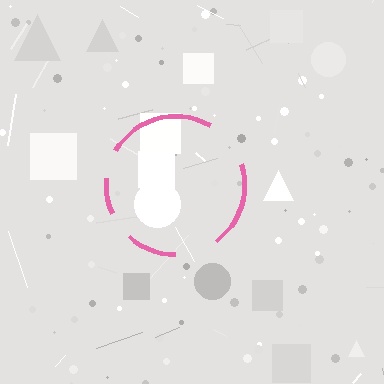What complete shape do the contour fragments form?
The contour fragments form a circle.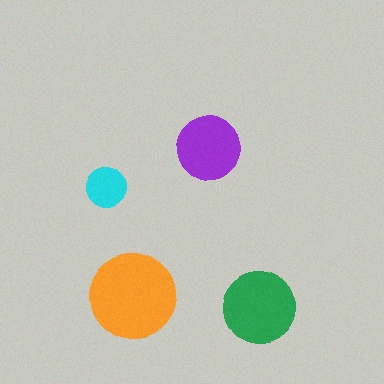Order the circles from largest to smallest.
the orange one, the green one, the purple one, the cyan one.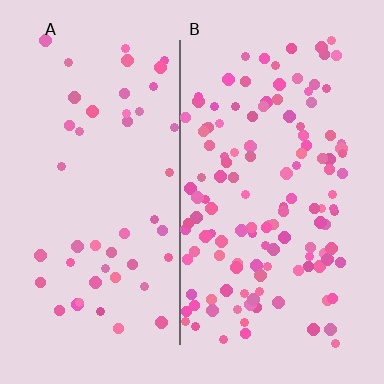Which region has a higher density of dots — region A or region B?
B (the right).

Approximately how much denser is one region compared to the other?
Approximately 2.7× — region B over region A.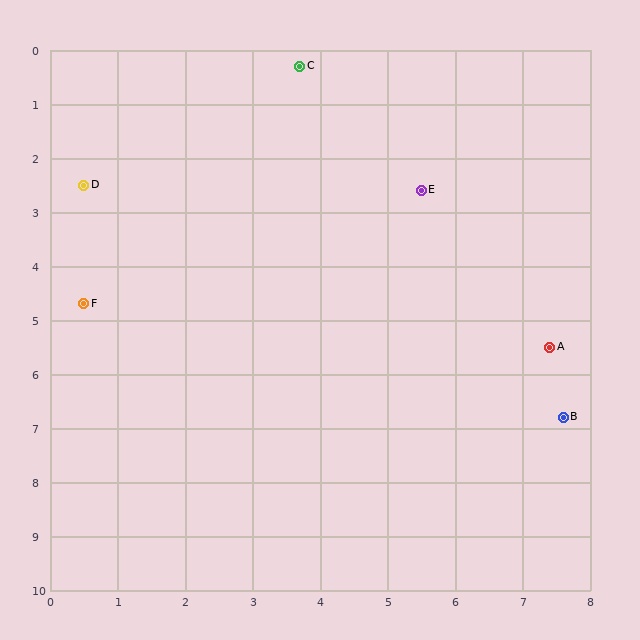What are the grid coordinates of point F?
Point F is at approximately (0.5, 4.7).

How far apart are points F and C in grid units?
Points F and C are about 5.4 grid units apart.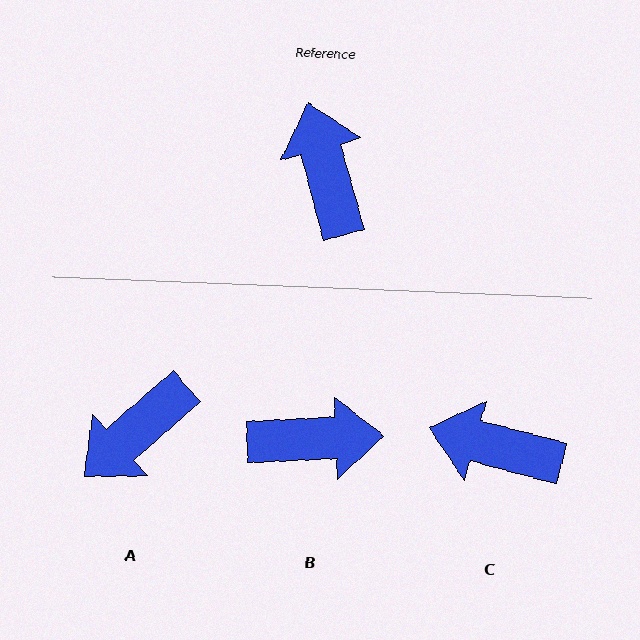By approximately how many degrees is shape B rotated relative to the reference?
Approximately 103 degrees clockwise.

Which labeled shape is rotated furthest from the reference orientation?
A, about 116 degrees away.